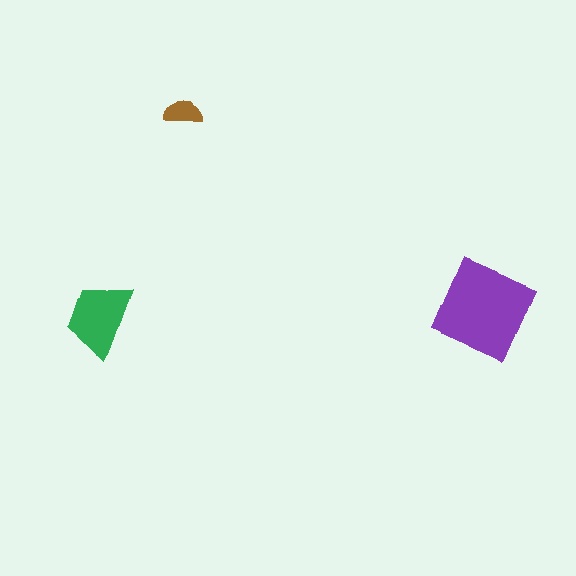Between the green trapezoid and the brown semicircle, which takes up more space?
The green trapezoid.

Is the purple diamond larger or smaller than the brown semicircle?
Larger.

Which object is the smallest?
The brown semicircle.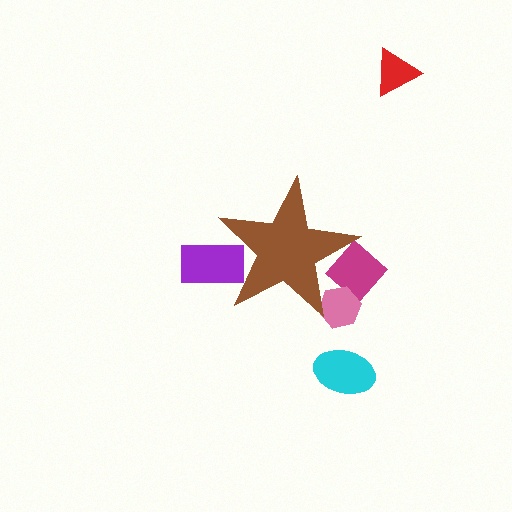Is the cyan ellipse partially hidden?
No, the cyan ellipse is fully visible.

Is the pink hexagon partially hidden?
Yes, the pink hexagon is partially hidden behind the brown star.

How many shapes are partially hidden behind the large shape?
3 shapes are partially hidden.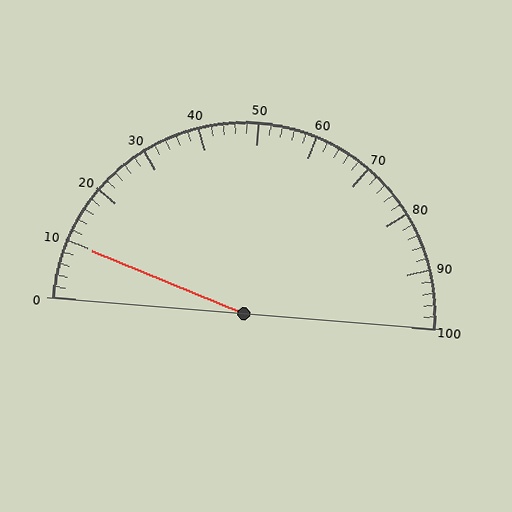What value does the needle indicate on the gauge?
The needle indicates approximately 10.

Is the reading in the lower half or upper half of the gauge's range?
The reading is in the lower half of the range (0 to 100).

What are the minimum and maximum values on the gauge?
The gauge ranges from 0 to 100.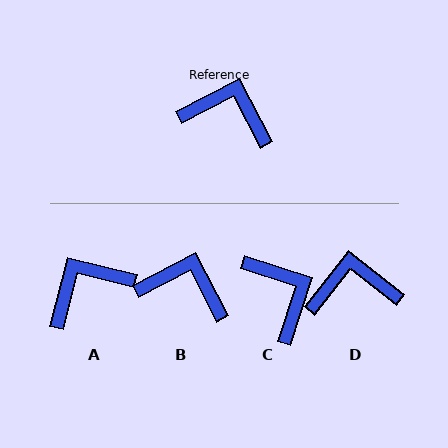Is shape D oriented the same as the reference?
No, it is off by about 25 degrees.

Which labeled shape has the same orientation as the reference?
B.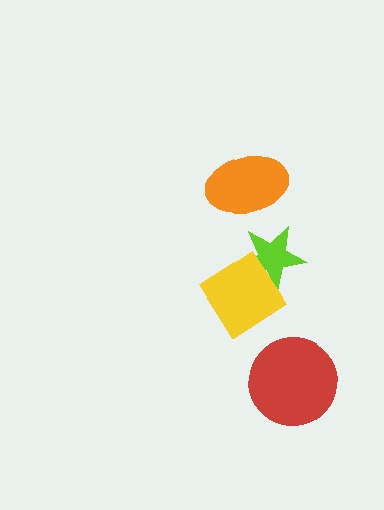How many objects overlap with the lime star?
1 object overlaps with the lime star.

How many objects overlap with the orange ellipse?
0 objects overlap with the orange ellipse.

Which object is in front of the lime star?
The yellow diamond is in front of the lime star.